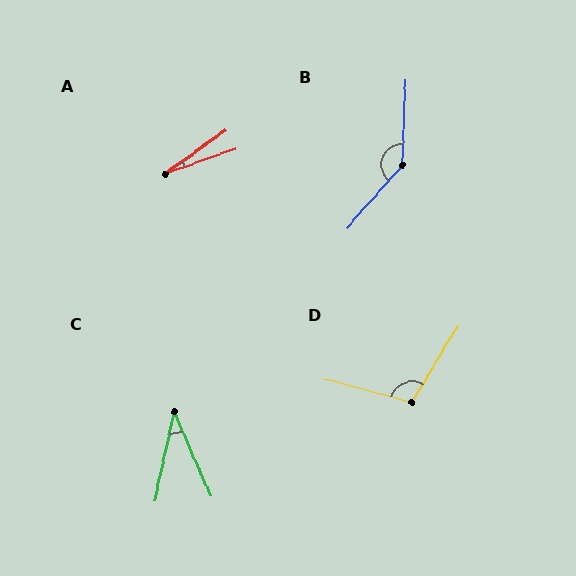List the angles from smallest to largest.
A (16°), C (35°), D (106°), B (141°).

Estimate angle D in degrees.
Approximately 106 degrees.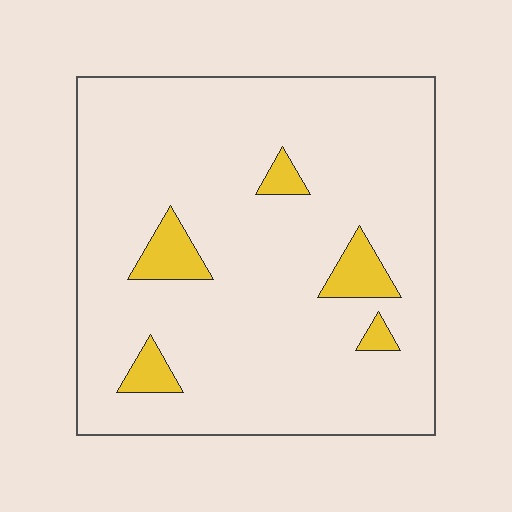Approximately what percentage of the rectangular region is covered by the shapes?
Approximately 10%.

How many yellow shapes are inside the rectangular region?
5.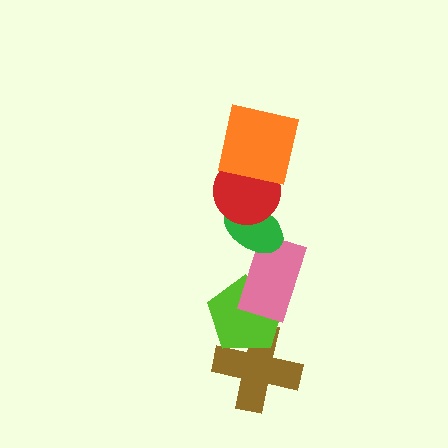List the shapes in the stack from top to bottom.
From top to bottom: the orange square, the red circle, the green ellipse, the pink rectangle, the lime pentagon, the brown cross.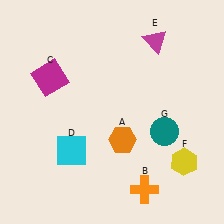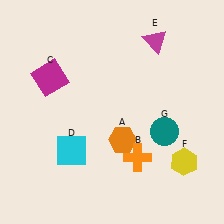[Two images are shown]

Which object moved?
The orange cross (B) moved up.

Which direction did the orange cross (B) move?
The orange cross (B) moved up.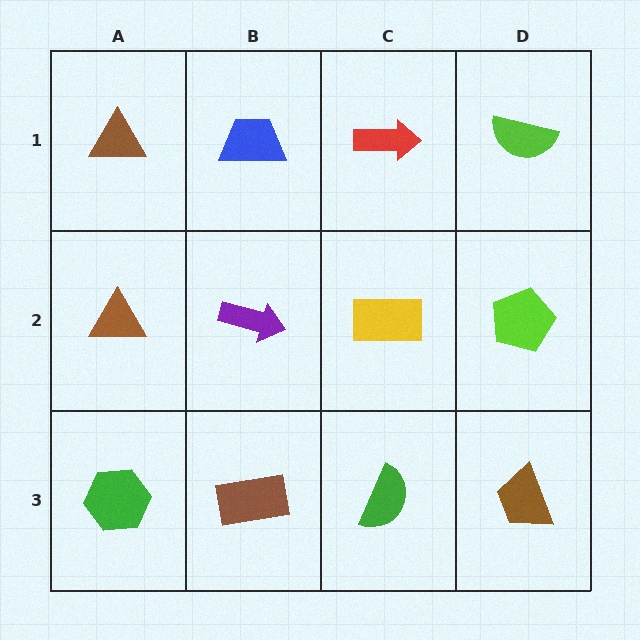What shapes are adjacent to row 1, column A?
A brown triangle (row 2, column A), a blue trapezoid (row 1, column B).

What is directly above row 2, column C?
A red arrow.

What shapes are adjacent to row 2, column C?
A red arrow (row 1, column C), a green semicircle (row 3, column C), a purple arrow (row 2, column B), a lime pentagon (row 2, column D).